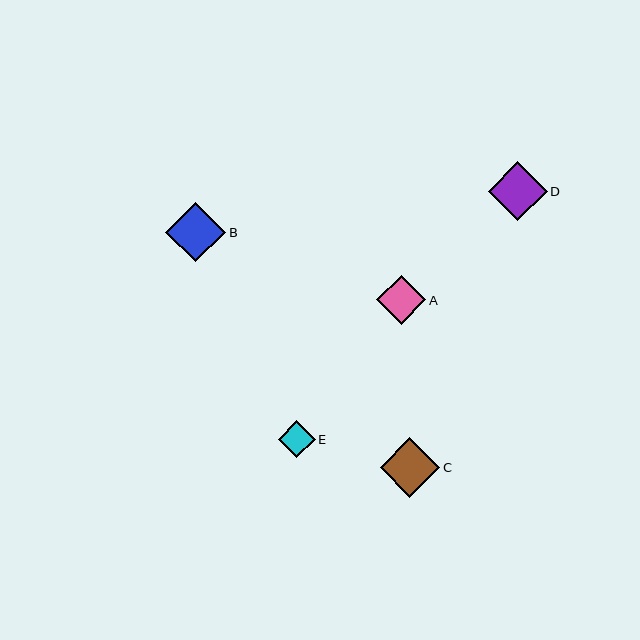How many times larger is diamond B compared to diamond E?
Diamond B is approximately 1.6 times the size of diamond E.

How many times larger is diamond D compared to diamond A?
Diamond D is approximately 1.2 times the size of diamond A.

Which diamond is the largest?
Diamond B is the largest with a size of approximately 60 pixels.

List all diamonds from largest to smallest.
From largest to smallest: B, C, D, A, E.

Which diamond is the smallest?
Diamond E is the smallest with a size of approximately 37 pixels.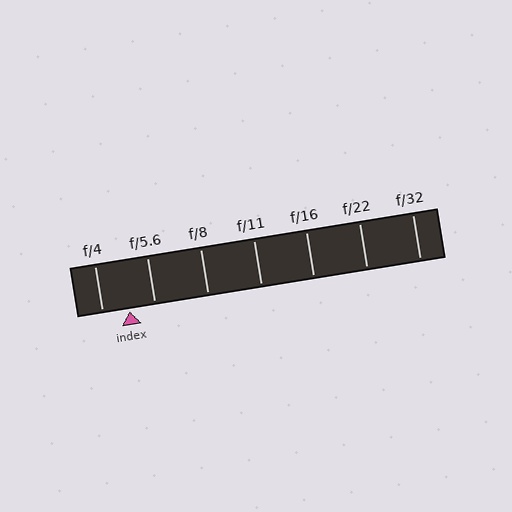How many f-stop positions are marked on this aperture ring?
There are 7 f-stop positions marked.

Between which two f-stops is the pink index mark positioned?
The index mark is between f/4 and f/5.6.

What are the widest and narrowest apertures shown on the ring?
The widest aperture shown is f/4 and the narrowest is f/32.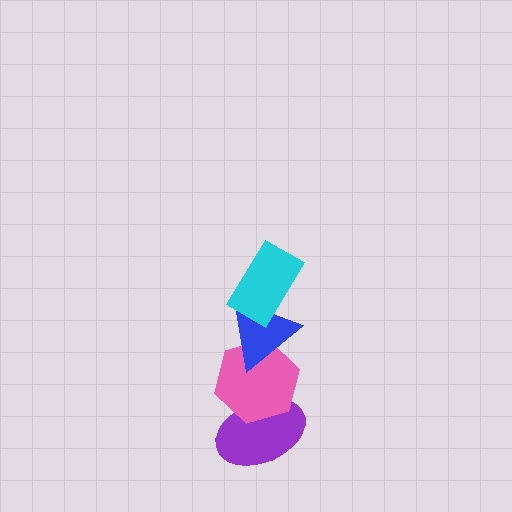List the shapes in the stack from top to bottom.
From top to bottom: the cyan rectangle, the blue triangle, the pink hexagon, the purple ellipse.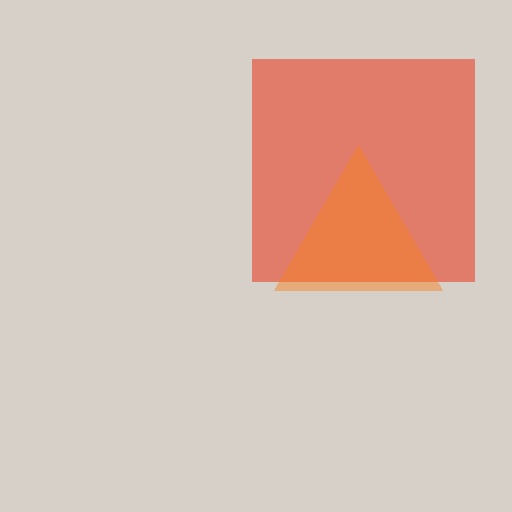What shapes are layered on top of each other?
The layered shapes are: a red square, an orange triangle.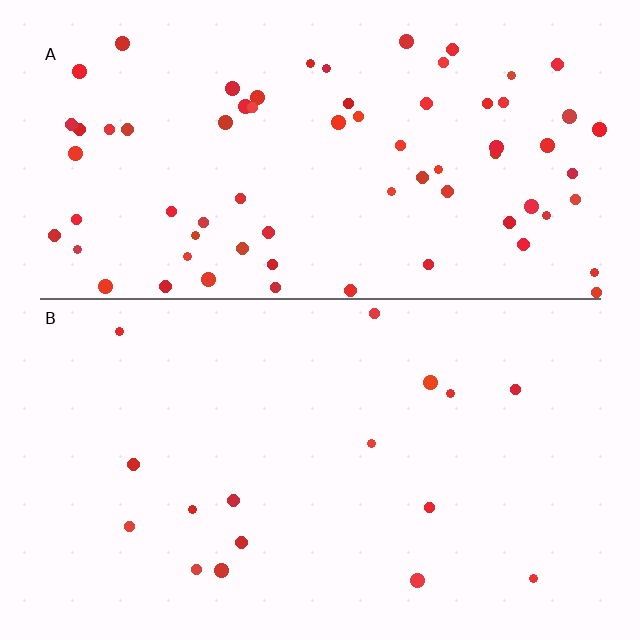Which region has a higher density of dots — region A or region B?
A (the top).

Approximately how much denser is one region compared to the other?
Approximately 4.4× — region A over region B.